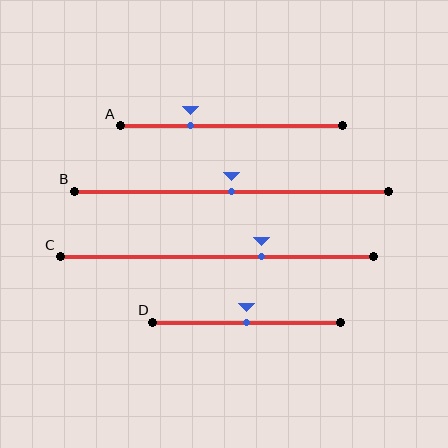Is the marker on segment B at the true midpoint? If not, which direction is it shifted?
Yes, the marker on segment B is at the true midpoint.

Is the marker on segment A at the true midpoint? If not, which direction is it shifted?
No, the marker on segment A is shifted to the left by about 18% of the segment length.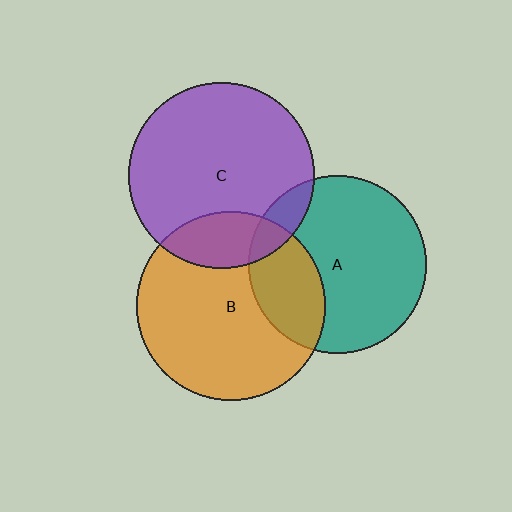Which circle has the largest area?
Circle B (orange).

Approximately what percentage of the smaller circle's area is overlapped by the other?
Approximately 10%.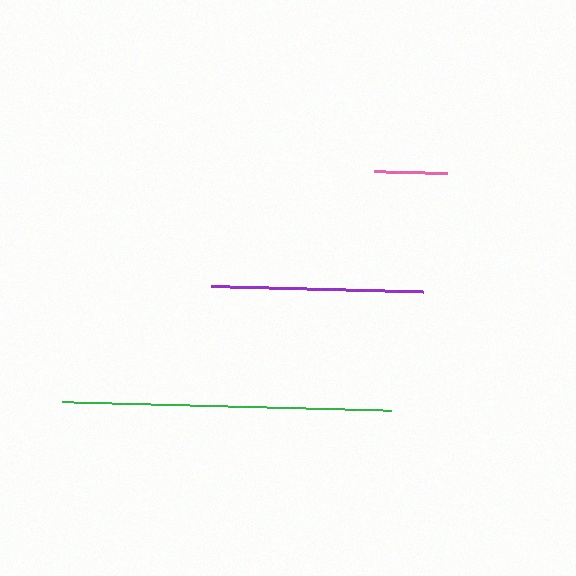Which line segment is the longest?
The green line is the longest at approximately 329 pixels.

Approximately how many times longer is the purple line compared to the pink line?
The purple line is approximately 2.9 times the length of the pink line.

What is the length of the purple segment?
The purple segment is approximately 212 pixels long.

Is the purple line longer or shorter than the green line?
The green line is longer than the purple line.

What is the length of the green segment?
The green segment is approximately 329 pixels long.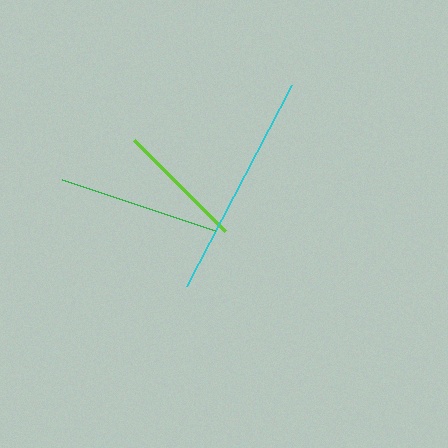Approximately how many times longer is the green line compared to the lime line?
The green line is approximately 1.3 times the length of the lime line.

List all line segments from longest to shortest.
From longest to shortest: cyan, green, lime.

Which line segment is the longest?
The cyan line is the longest at approximately 227 pixels.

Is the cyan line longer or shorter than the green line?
The cyan line is longer than the green line.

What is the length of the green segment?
The green segment is approximately 161 pixels long.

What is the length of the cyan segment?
The cyan segment is approximately 227 pixels long.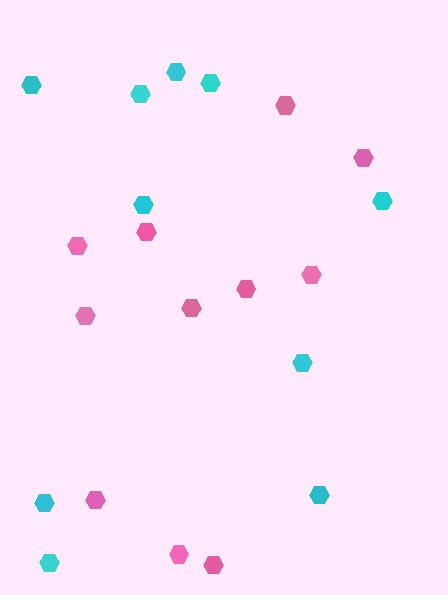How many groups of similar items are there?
There are 2 groups: one group of cyan hexagons (10) and one group of pink hexagons (11).